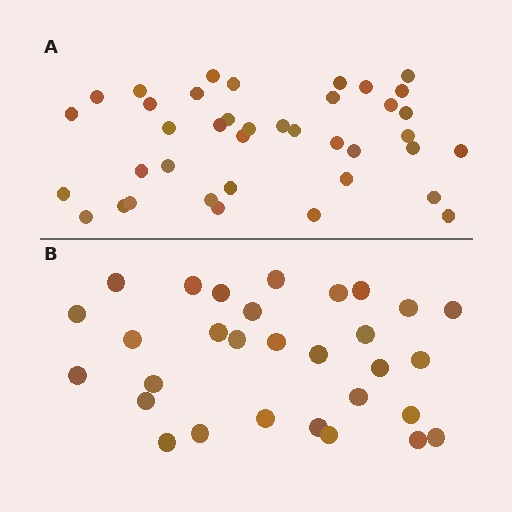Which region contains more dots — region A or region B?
Region A (the top region) has more dots.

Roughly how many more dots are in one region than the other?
Region A has roughly 8 or so more dots than region B.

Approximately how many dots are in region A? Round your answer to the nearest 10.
About 40 dots. (The exact count is 39, which rounds to 40.)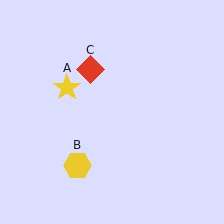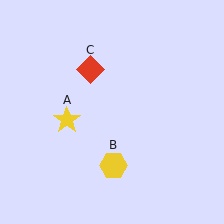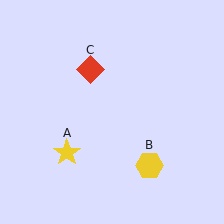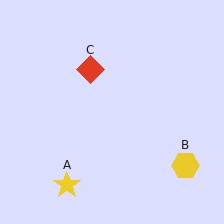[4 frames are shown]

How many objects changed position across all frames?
2 objects changed position: yellow star (object A), yellow hexagon (object B).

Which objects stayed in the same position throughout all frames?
Red diamond (object C) remained stationary.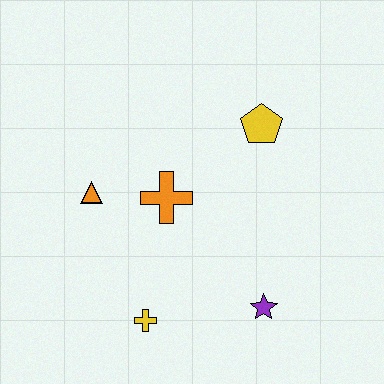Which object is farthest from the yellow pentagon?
The yellow cross is farthest from the yellow pentagon.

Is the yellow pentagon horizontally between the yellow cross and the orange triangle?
No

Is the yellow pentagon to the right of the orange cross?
Yes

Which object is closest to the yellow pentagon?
The orange cross is closest to the yellow pentagon.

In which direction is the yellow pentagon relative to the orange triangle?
The yellow pentagon is to the right of the orange triangle.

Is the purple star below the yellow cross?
No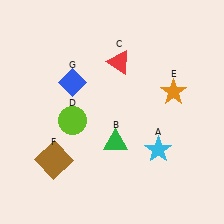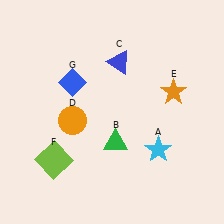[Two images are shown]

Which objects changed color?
C changed from red to blue. D changed from lime to orange. F changed from brown to lime.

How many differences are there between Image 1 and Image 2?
There are 3 differences between the two images.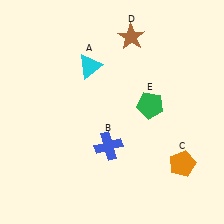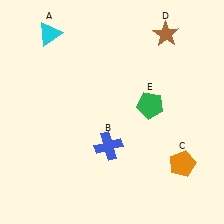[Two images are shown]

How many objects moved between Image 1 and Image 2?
2 objects moved between the two images.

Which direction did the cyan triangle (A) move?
The cyan triangle (A) moved left.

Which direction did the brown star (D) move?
The brown star (D) moved right.